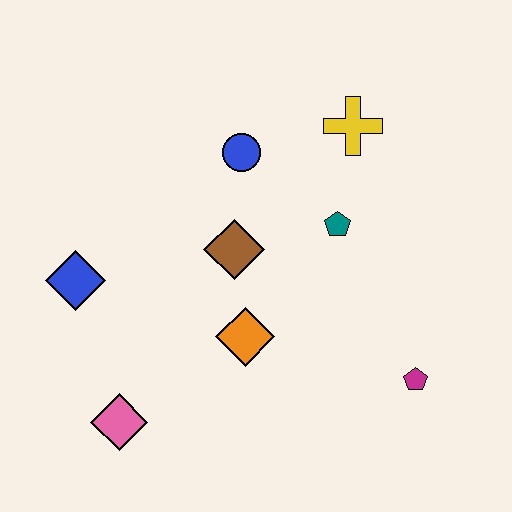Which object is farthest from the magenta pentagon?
The blue diamond is farthest from the magenta pentagon.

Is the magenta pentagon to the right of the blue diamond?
Yes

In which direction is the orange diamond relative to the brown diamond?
The orange diamond is below the brown diamond.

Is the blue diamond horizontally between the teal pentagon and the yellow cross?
No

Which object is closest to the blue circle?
The brown diamond is closest to the blue circle.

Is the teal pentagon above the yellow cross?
No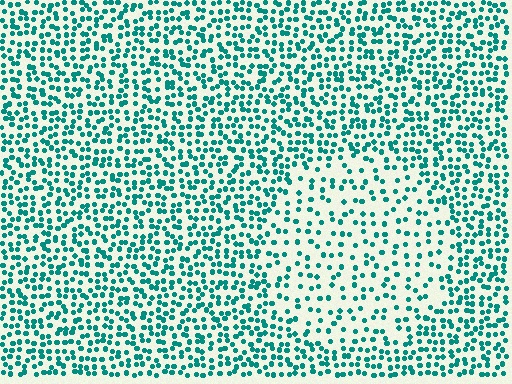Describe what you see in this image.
The image contains small teal elements arranged at two different densities. A circle-shaped region is visible where the elements are less densely packed than the surrounding area.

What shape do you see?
I see a circle.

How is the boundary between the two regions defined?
The boundary is defined by a change in element density (approximately 2.0x ratio). All elements are the same color, size, and shape.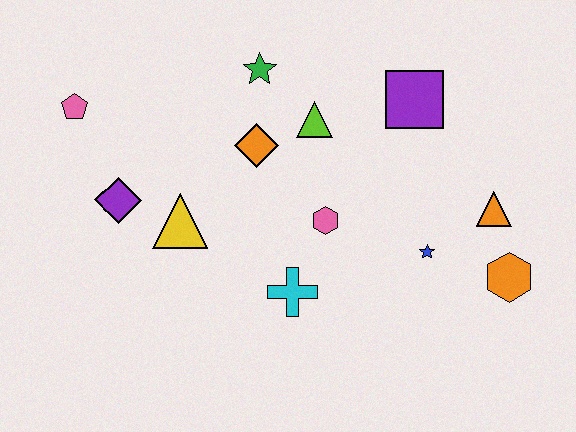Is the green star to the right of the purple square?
No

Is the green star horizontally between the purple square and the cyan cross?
No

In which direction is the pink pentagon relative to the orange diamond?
The pink pentagon is to the left of the orange diamond.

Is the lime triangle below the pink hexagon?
No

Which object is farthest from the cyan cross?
The pink pentagon is farthest from the cyan cross.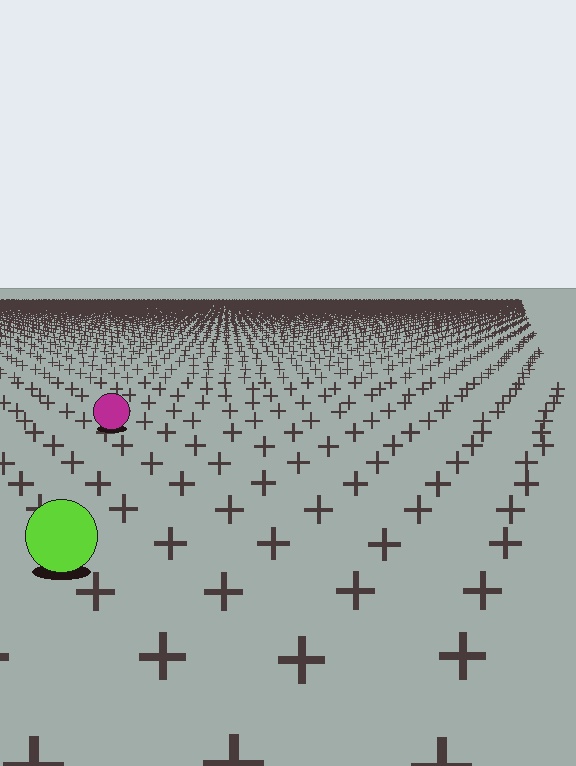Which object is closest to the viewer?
The lime circle is closest. The texture marks near it are larger and more spread out.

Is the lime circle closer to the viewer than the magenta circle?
Yes. The lime circle is closer — you can tell from the texture gradient: the ground texture is coarser near it.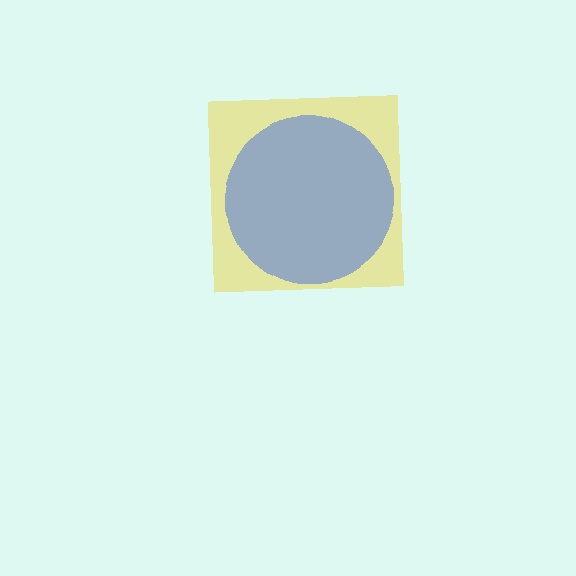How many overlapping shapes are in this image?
There are 2 overlapping shapes in the image.